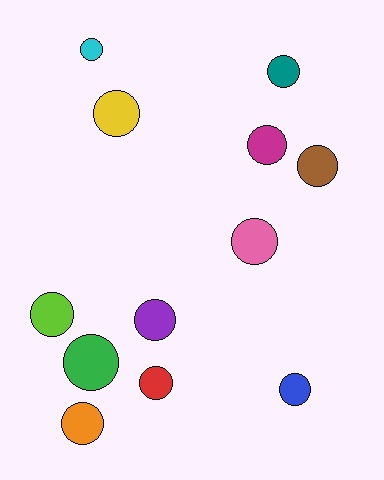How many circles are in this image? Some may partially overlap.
There are 12 circles.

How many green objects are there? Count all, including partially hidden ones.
There is 1 green object.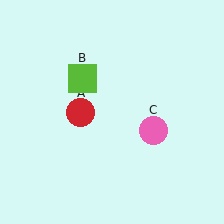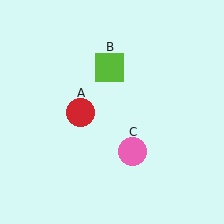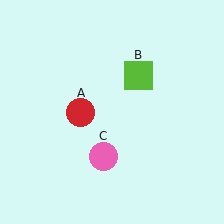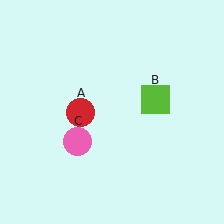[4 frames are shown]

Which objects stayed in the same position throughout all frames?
Red circle (object A) remained stationary.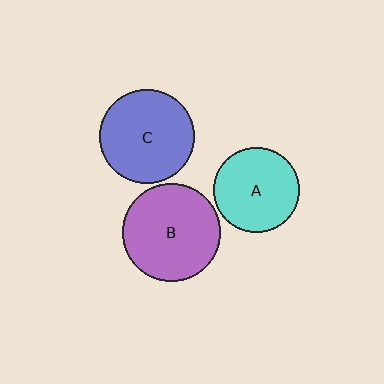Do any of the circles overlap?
No, none of the circles overlap.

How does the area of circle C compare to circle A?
Approximately 1.2 times.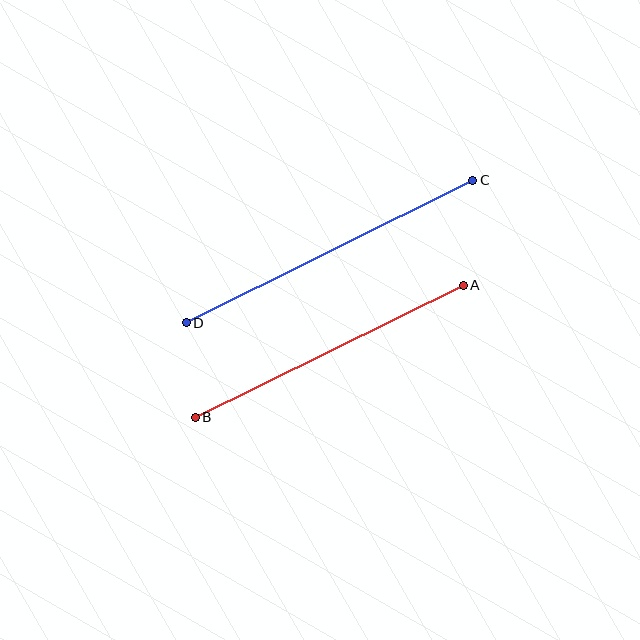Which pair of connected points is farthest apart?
Points C and D are farthest apart.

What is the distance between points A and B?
The distance is approximately 299 pixels.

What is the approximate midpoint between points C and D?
The midpoint is at approximately (329, 252) pixels.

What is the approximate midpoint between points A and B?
The midpoint is at approximately (329, 351) pixels.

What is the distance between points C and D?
The distance is approximately 320 pixels.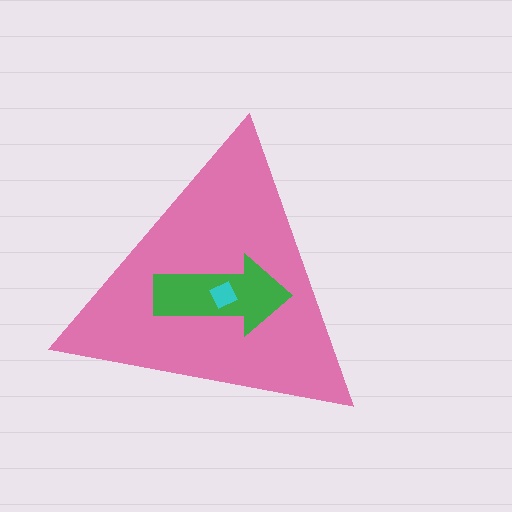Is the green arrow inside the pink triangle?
Yes.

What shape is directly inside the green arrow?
The cyan diamond.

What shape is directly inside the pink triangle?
The green arrow.